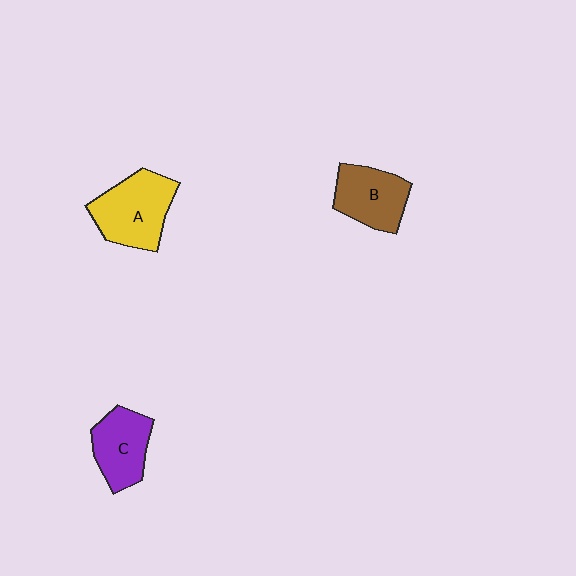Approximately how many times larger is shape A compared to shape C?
Approximately 1.3 times.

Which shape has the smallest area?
Shape C (purple).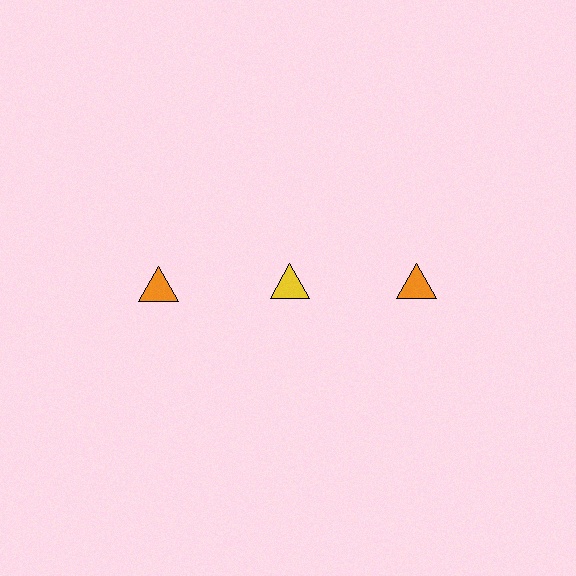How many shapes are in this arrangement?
There are 3 shapes arranged in a grid pattern.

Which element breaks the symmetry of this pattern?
The yellow triangle in the top row, second from left column breaks the symmetry. All other shapes are orange triangles.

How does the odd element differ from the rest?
It has a different color: yellow instead of orange.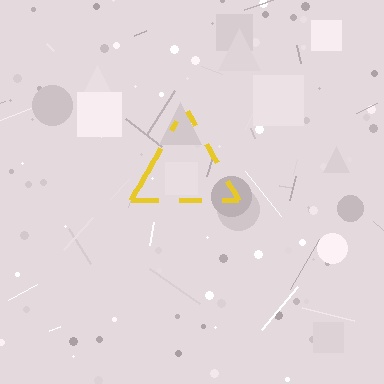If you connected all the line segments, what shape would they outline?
They would outline a triangle.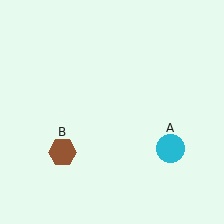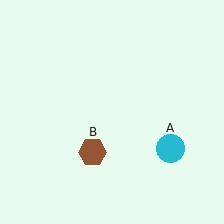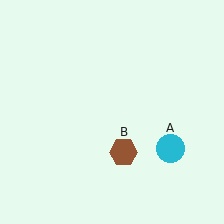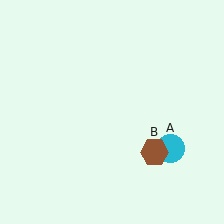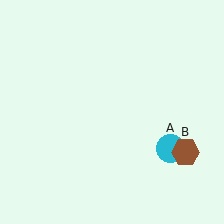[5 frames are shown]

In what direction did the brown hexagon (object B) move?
The brown hexagon (object B) moved right.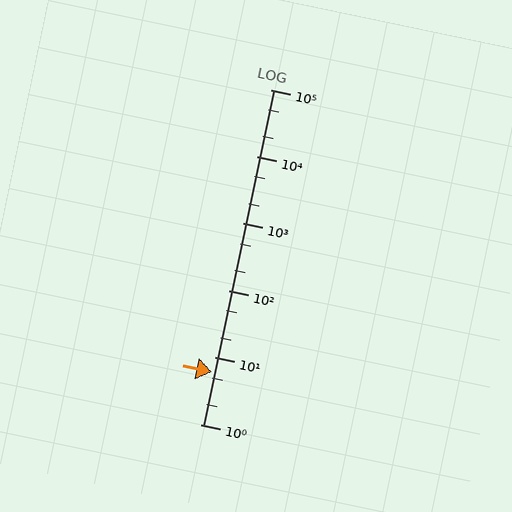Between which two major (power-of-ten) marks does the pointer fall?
The pointer is between 1 and 10.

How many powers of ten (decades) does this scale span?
The scale spans 5 decades, from 1 to 100000.